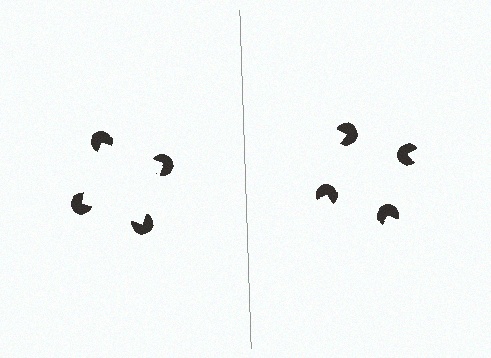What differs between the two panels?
The pac-man discs are positioned identically on both sides; only the wedge orientations differ. On the left they align to a square; on the right they are misaligned.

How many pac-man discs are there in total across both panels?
8 — 4 on each side.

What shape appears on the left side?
An illusory square.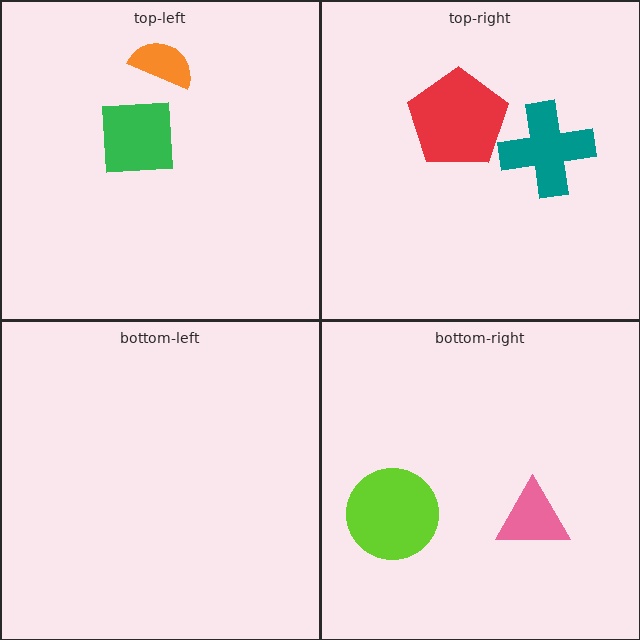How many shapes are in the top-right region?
2.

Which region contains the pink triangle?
The bottom-right region.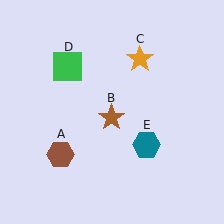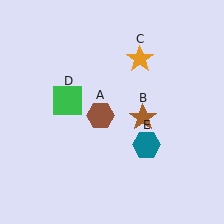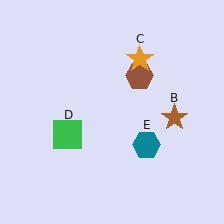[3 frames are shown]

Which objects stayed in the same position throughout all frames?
Orange star (object C) and teal hexagon (object E) remained stationary.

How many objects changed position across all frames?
3 objects changed position: brown hexagon (object A), brown star (object B), green square (object D).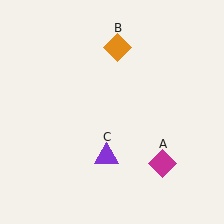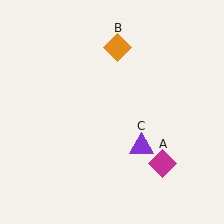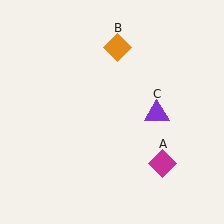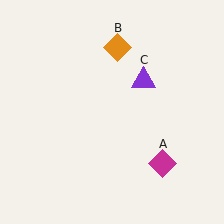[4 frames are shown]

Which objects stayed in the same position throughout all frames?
Magenta diamond (object A) and orange diamond (object B) remained stationary.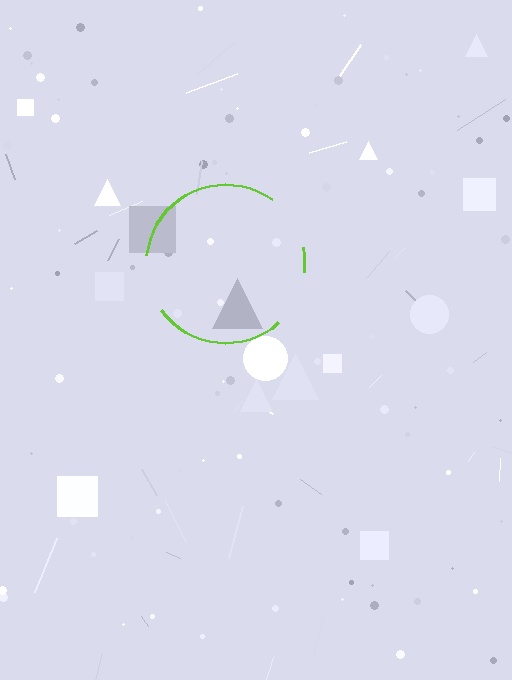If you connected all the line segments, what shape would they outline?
They would outline a circle.